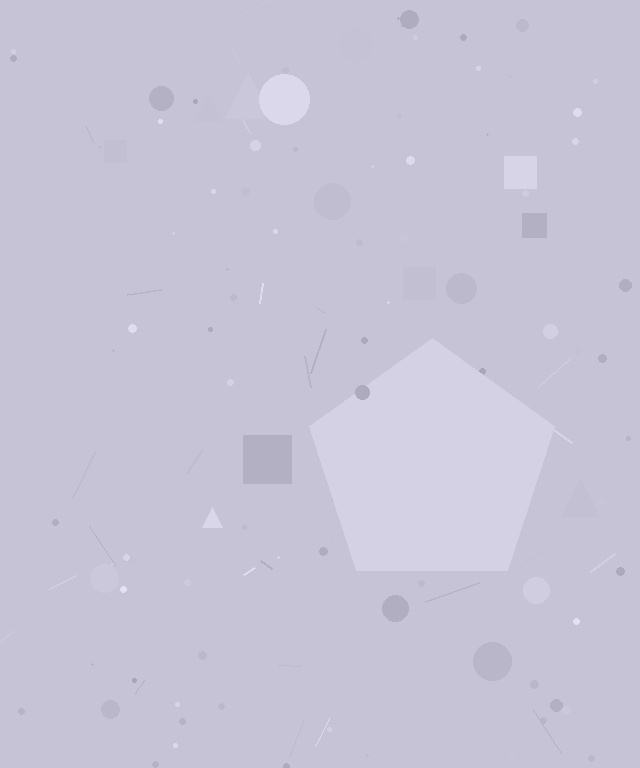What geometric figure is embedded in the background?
A pentagon is embedded in the background.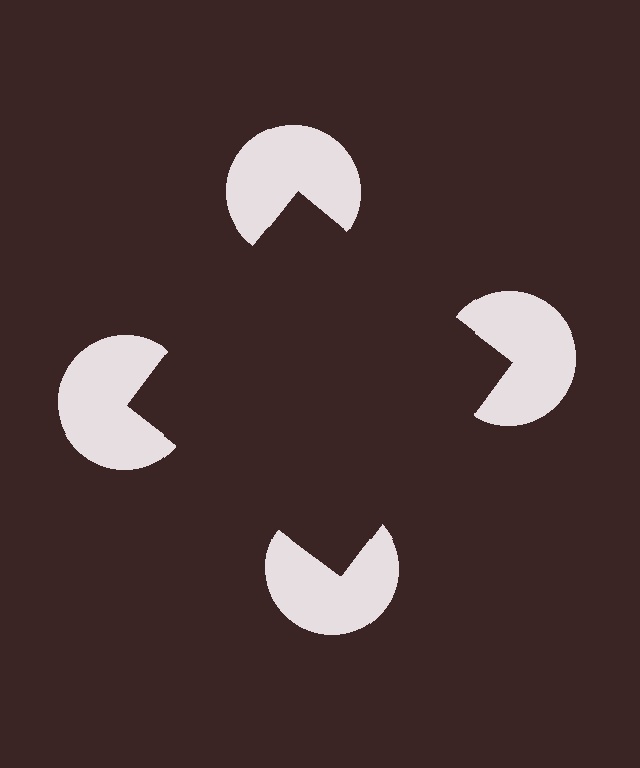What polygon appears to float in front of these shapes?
An illusory square — its edges are inferred from the aligned wedge cuts in the pac-man discs, not physically drawn.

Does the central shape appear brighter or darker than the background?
It typically appears slightly darker than the background, even though no actual brightness change is drawn.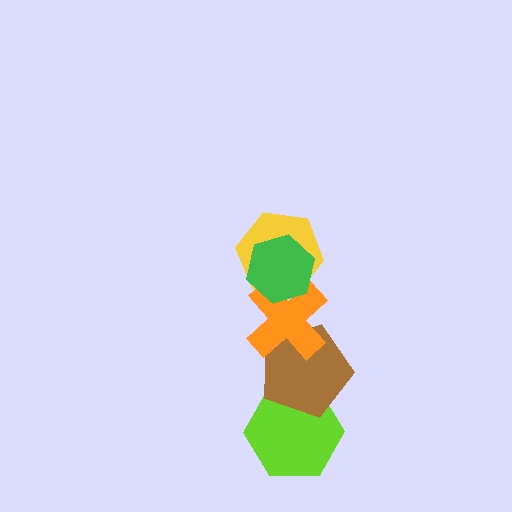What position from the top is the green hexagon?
The green hexagon is 1st from the top.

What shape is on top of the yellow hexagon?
The green hexagon is on top of the yellow hexagon.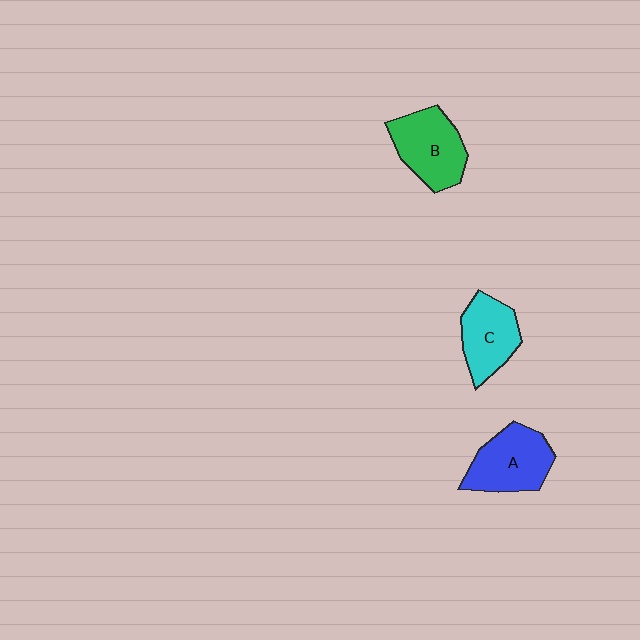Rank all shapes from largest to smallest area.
From largest to smallest: A (blue), B (green), C (cyan).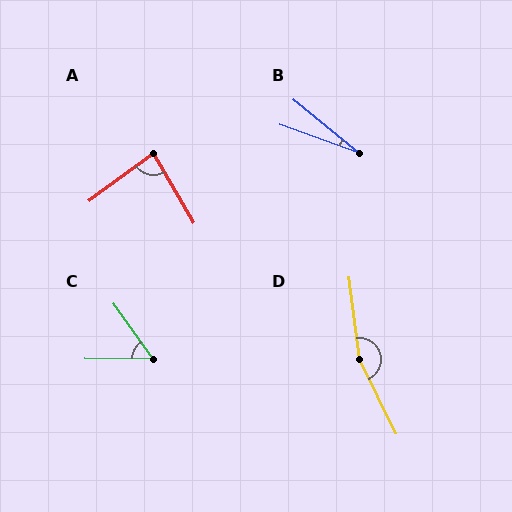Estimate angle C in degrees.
Approximately 55 degrees.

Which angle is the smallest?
B, at approximately 19 degrees.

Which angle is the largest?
D, at approximately 162 degrees.